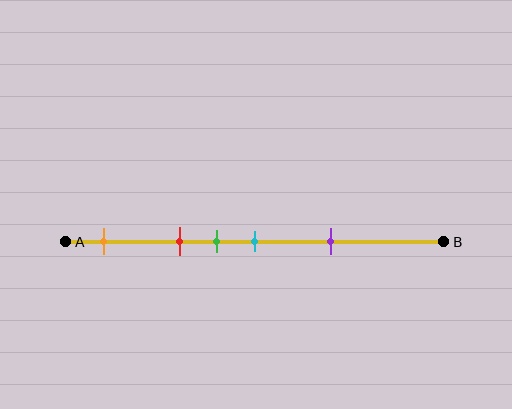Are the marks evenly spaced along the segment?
No, the marks are not evenly spaced.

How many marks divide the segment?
There are 5 marks dividing the segment.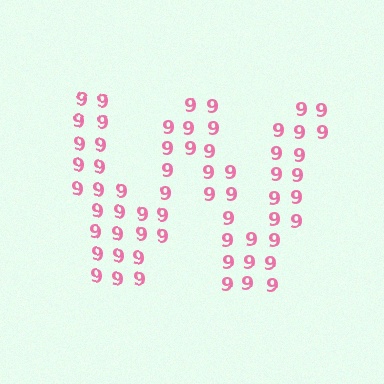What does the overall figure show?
The overall figure shows the letter W.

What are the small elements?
The small elements are digit 9's.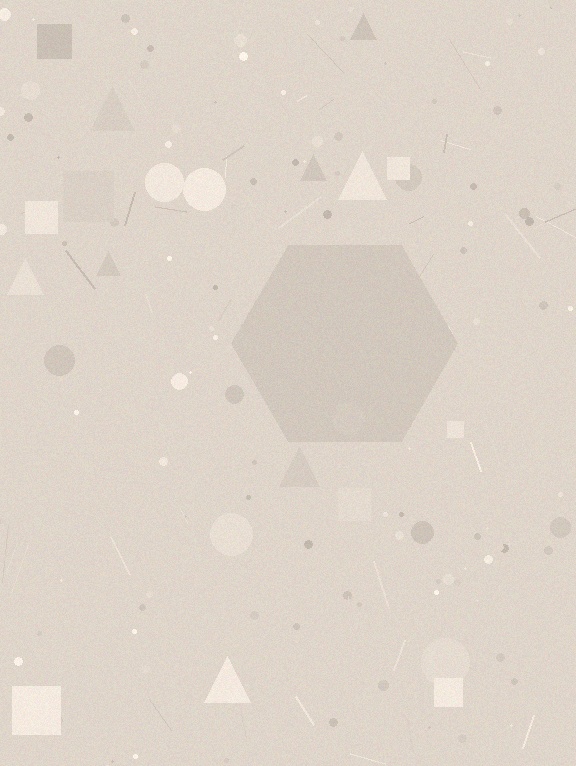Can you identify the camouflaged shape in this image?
The camouflaged shape is a hexagon.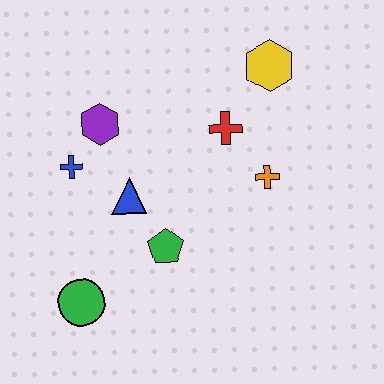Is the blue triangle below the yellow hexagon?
Yes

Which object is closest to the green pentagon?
The blue triangle is closest to the green pentagon.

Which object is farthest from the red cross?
The green circle is farthest from the red cross.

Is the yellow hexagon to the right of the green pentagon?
Yes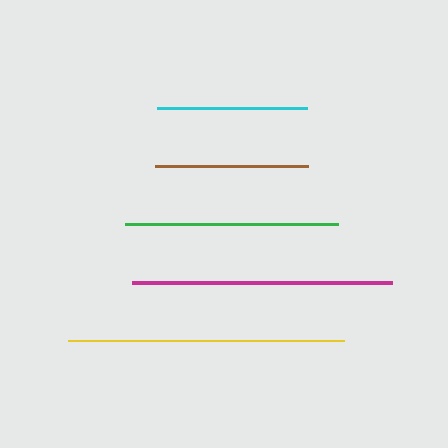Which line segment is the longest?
The yellow line is the longest at approximately 276 pixels.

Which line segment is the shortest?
The cyan line is the shortest at approximately 150 pixels.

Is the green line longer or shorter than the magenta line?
The magenta line is longer than the green line.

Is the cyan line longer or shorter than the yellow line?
The yellow line is longer than the cyan line.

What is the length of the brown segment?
The brown segment is approximately 153 pixels long.